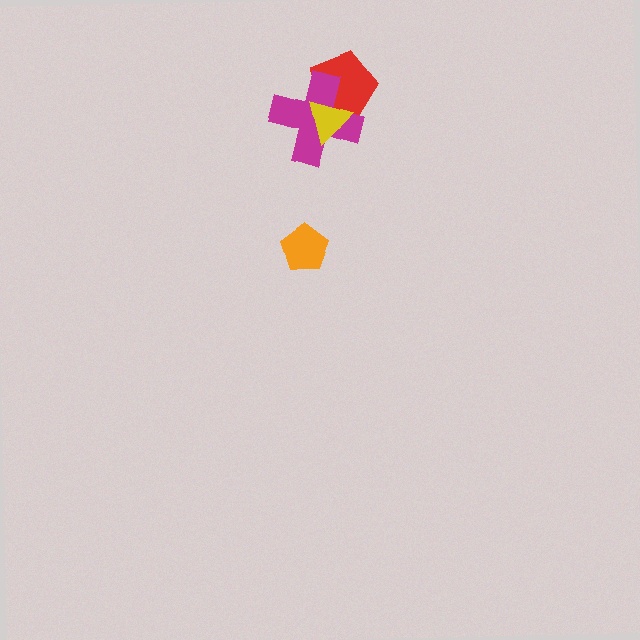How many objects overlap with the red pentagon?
2 objects overlap with the red pentagon.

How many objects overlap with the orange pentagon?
0 objects overlap with the orange pentagon.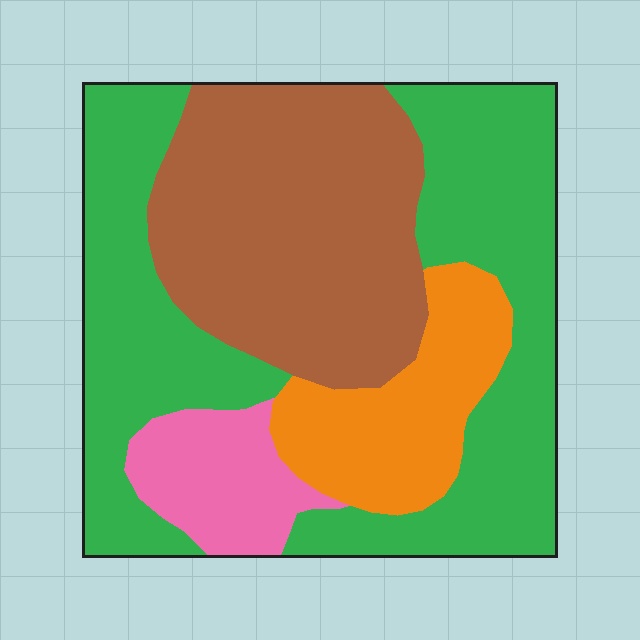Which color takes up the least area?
Pink, at roughly 10%.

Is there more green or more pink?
Green.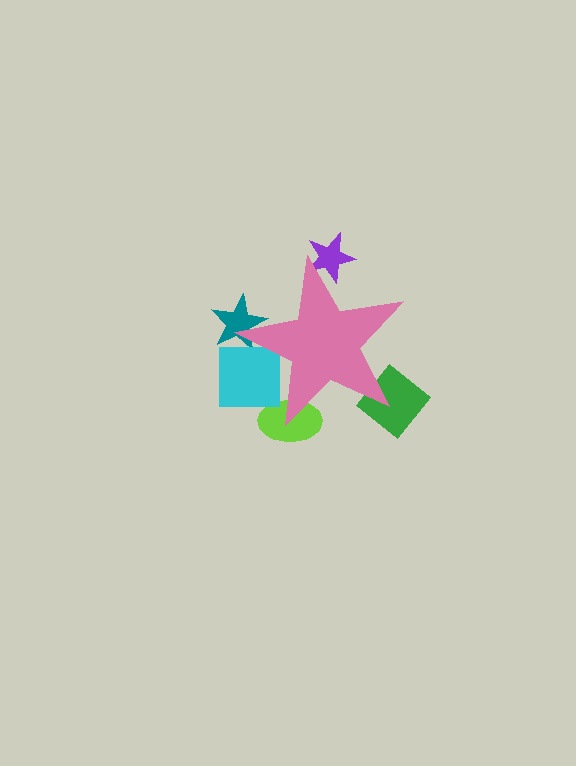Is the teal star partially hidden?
Yes, the teal star is partially hidden behind the pink star.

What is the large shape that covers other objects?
A pink star.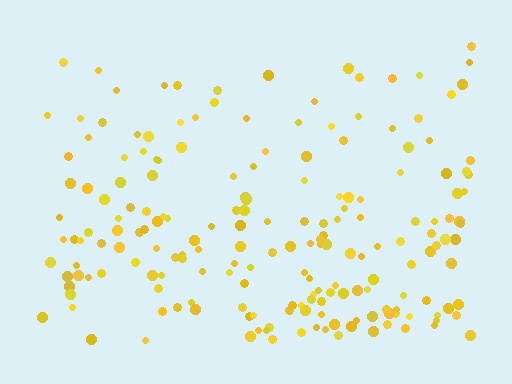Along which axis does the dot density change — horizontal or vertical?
Vertical.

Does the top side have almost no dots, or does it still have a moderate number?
Still a moderate number, just noticeably fewer than the bottom.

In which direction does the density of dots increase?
From top to bottom, with the bottom side densest.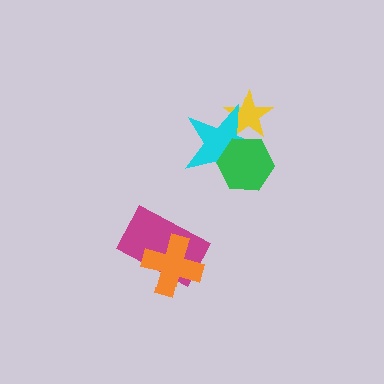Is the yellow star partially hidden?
Yes, it is partially covered by another shape.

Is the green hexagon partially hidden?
No, no other shape covers it.